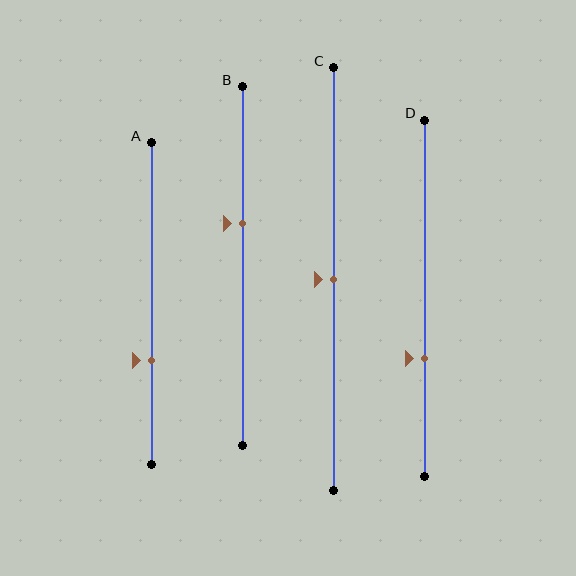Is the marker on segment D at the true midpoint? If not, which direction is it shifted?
No, the marker on segment D is shifted downward by about 17% of the segment length.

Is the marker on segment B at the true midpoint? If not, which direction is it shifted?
No, the marker on segment B is shifted upward by about 12% of the segment length.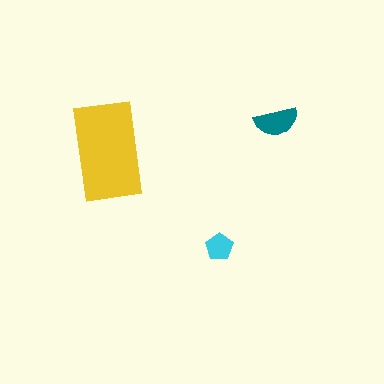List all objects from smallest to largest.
The cyan pentagon, the teal semicircle, the yellow rectangle.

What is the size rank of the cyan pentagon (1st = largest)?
3rd.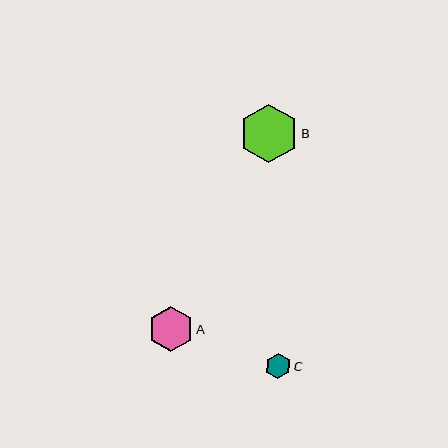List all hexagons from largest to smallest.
From largest to smallest: B, A, C.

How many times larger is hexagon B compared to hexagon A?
Hexagon B is approximately 1.3 times the size of hexagon A.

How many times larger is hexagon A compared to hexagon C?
Hexagon A is approximately 1.8 times the size of hexagon C.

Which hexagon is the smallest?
Hexagon C is the smallest with a size of approximately 24 pixels.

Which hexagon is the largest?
Hexagon B is the largest with a size of approximately 58 pixels.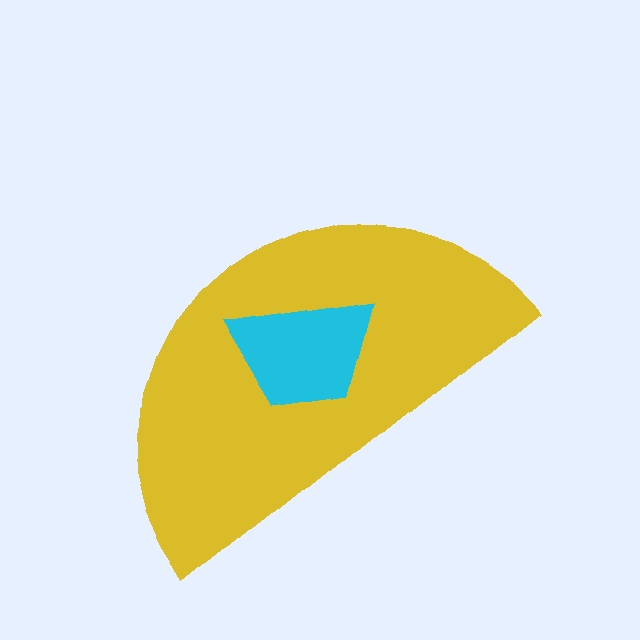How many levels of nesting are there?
2.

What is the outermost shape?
The yellow semicircle.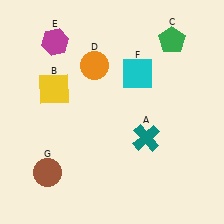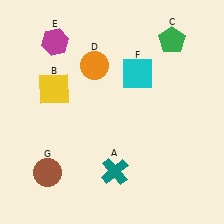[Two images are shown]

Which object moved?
The teal cross (A) moved down.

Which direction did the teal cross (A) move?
The teal cross (A) moved down.